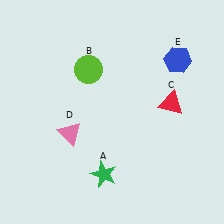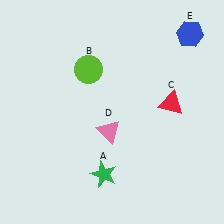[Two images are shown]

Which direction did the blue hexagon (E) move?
The blue hexagon (E) moved up.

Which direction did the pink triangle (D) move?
The pink triangle (D) moved right.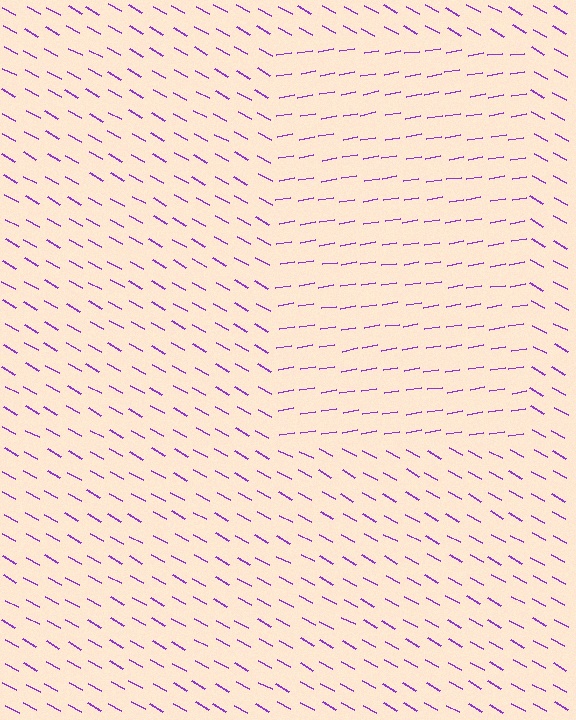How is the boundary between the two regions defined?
The boundary is defined purely by a change in line orientation (approximately 38 degrees difference). All lines are the same color and thickness.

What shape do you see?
I see a rectangle.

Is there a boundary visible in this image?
Yes, there is a texture boundary formed by a change in line orientation.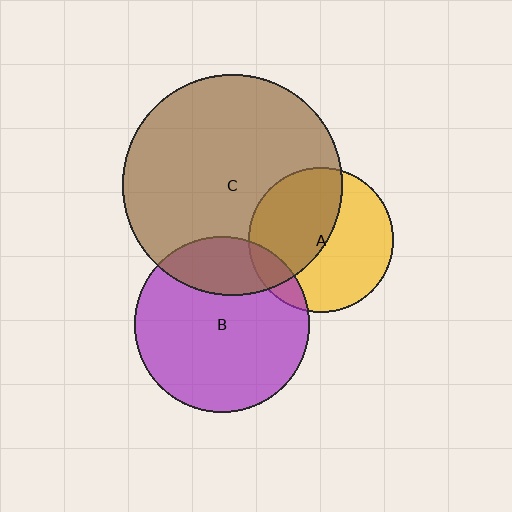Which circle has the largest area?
Circle C (brown).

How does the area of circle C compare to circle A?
Approximately 2.3 times.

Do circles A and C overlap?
Yes.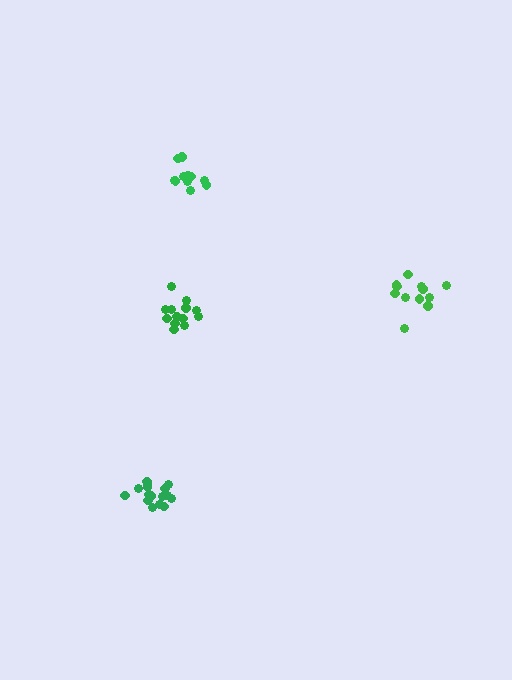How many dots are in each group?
Group 1: 16 dots, Group 2: 12 dots, Group 3: 13 dots, Group 4: 11 dots (52 total).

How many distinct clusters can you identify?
There are 4 distinct clusters.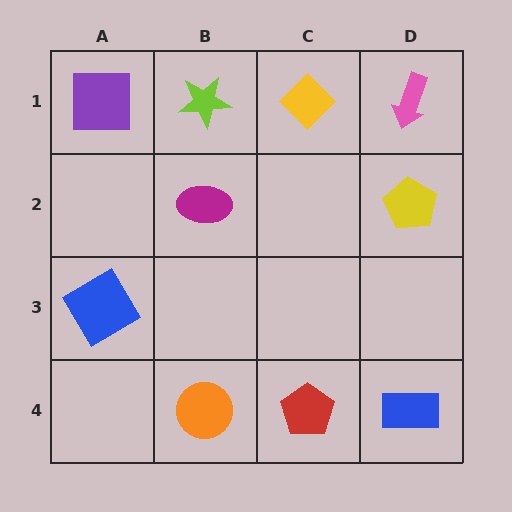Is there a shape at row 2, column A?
No, that cell is empty.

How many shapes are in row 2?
2 shapes.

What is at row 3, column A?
A blue diamond.